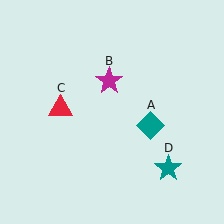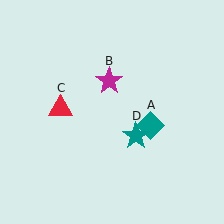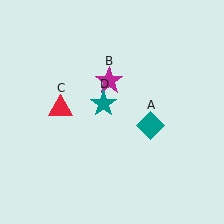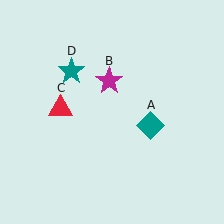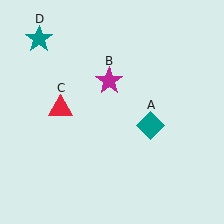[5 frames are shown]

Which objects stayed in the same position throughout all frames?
Teal diamond (object A) and magenta star (object B) and red triangle (object C) remained stationary.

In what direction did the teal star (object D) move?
The teal star (object D) moved up and to the left.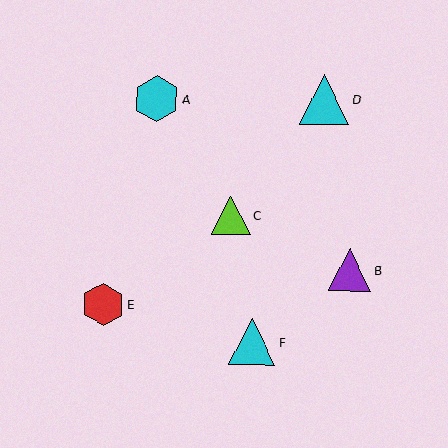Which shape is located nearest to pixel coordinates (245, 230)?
The lime triangle (labeled C) at (231, 216) is nearest to that location.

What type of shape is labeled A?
Shape A is a cyan hexagon.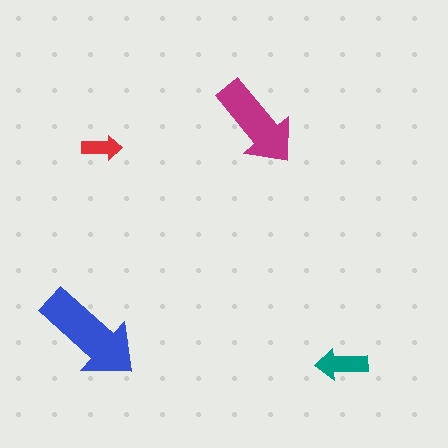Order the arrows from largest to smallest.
the blue one, the magenta one, the teal one, the red one.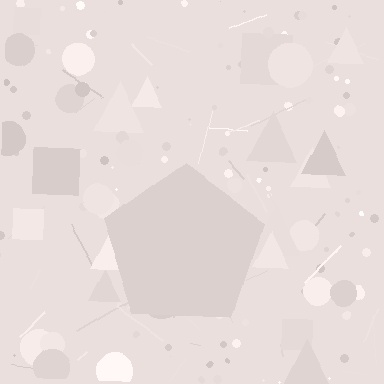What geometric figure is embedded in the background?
A pentagon is embedded in the background.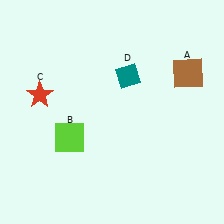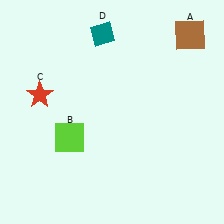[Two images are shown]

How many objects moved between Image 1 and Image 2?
2 objects moved between the two images.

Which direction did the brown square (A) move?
The brown square (A) moved up.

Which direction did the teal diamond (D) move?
The teal diamond (D) moved up.